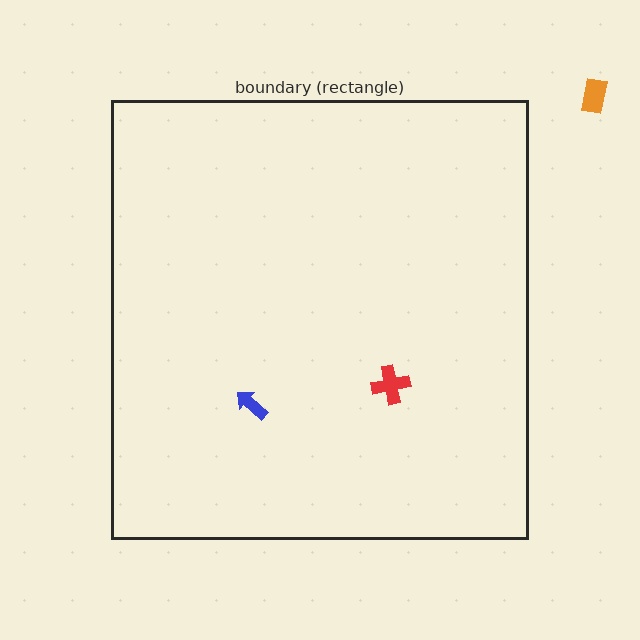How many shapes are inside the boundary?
2 inside, 1 outside.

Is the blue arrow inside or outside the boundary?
Inside.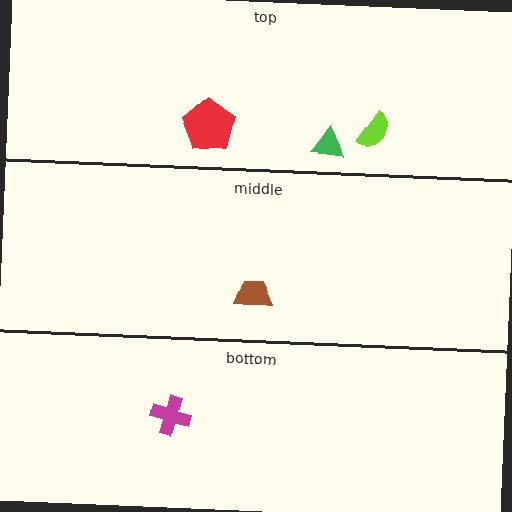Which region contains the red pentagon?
The top region.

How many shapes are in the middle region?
1.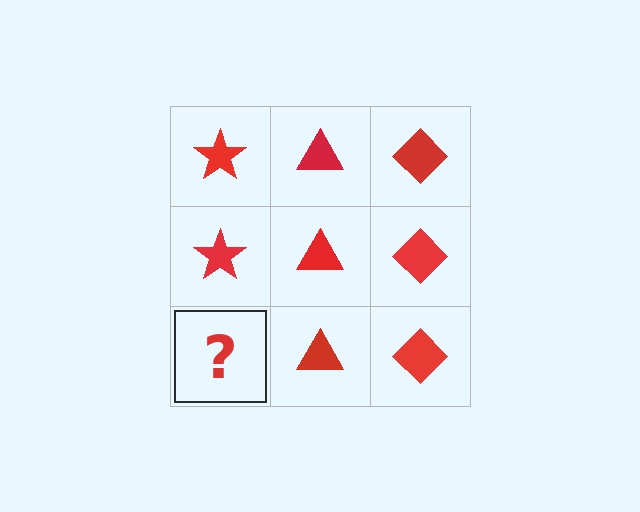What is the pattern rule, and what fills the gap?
The rule is that each column has a consistent shape. The gap should be filled with a red star.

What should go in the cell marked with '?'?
The missing cell should contain a red star.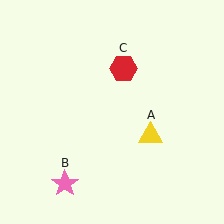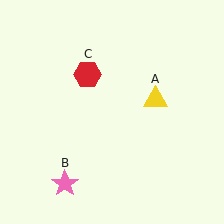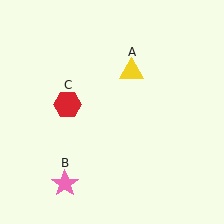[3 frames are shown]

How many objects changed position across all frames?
2 objects changed position: yellow triangle (object A), red hexagon (object C).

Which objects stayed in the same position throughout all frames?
Pink star (object B) remained stationary.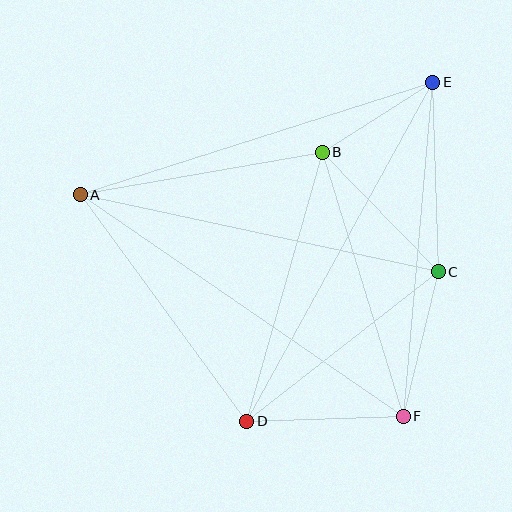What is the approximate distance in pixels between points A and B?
The distance between A and B is approximately 246 pixels.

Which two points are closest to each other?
Points B and E are closest to each other.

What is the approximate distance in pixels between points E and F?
The distance between E and F is approximately 335 pixels.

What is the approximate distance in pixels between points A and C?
The distance between A and C is approximately 366 pixels.